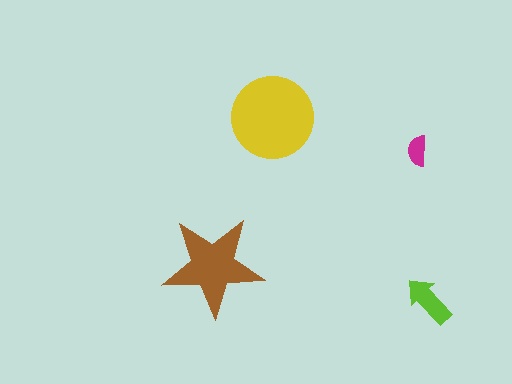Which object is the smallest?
The magenta semicircle.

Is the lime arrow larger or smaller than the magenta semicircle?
Larger.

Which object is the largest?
The yellow circle.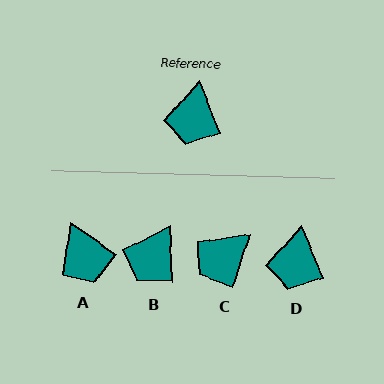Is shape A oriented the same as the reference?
No, it is off by about 33 degrees.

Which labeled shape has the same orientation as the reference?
D.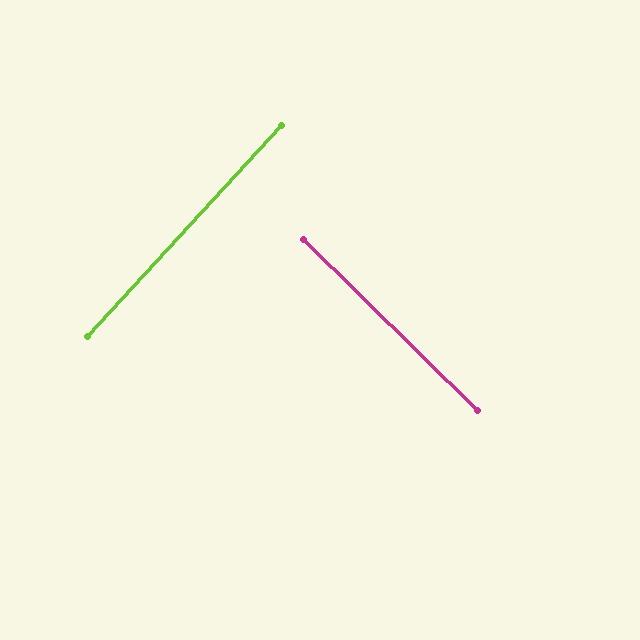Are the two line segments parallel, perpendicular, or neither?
Perpendicular — they meet at approximately 88°.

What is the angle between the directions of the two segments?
Approximately 88 degrees.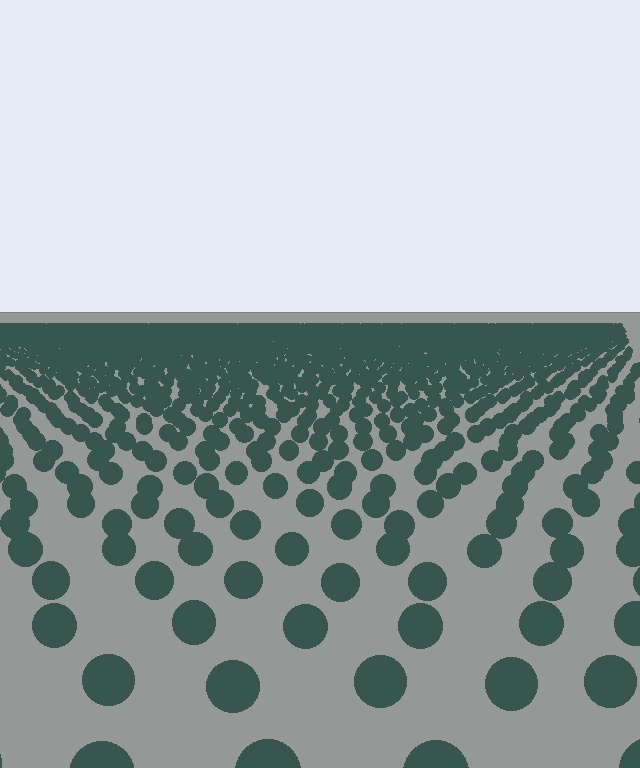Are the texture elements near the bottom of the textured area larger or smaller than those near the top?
Larger. Near the bottom, elements are closer to the viewer and appear at a bigger on-screen size.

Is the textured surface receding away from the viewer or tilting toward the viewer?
The surface is receding away from the viewer. Texture elements get smaller and denser toward the top.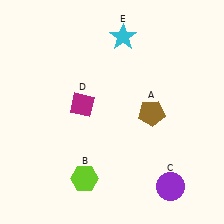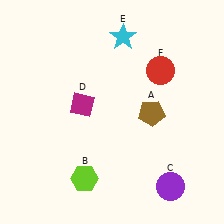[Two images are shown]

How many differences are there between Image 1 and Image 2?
There is 1 difference between the two images.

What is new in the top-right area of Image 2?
A red circle (F) was added in the top-right area of Image 2.